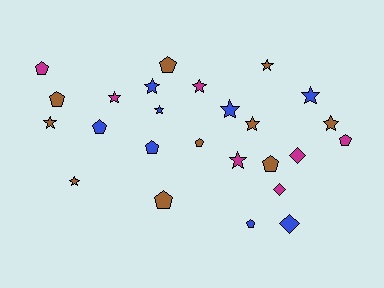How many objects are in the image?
There are 25 objects.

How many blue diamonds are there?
There is 1 blue diamond.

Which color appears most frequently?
Brown, with 10 objects.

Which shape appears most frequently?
Star, with 12 objects.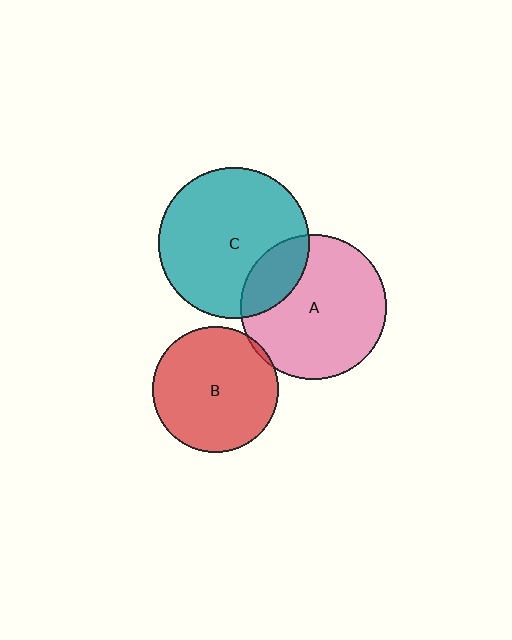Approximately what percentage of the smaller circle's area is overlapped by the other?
Approximately 5%.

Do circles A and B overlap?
Yes.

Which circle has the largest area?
Circle C (teal).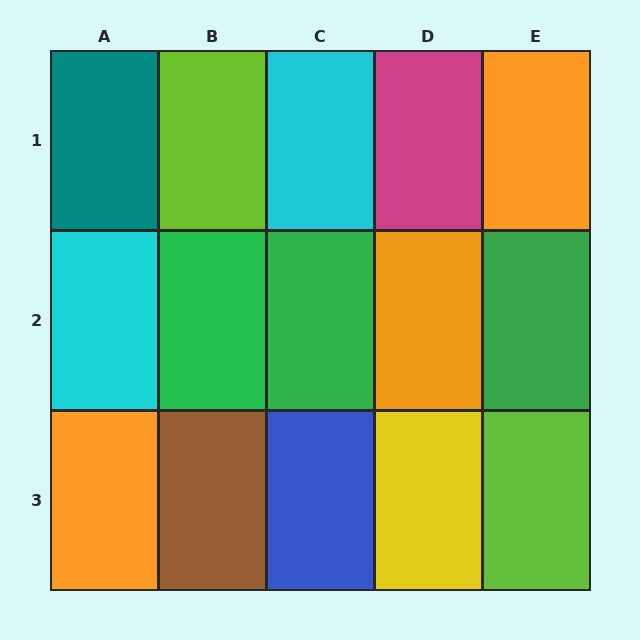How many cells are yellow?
1 cell is yellow.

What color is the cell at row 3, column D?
Yellow.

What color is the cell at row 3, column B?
Brown.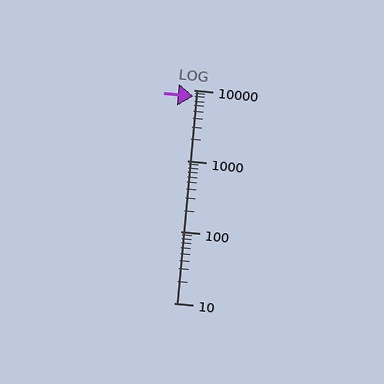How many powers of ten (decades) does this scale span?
The scale spans 3 decades, from 10 to 10000.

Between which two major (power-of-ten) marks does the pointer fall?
The pointer is between 1000 and 10000.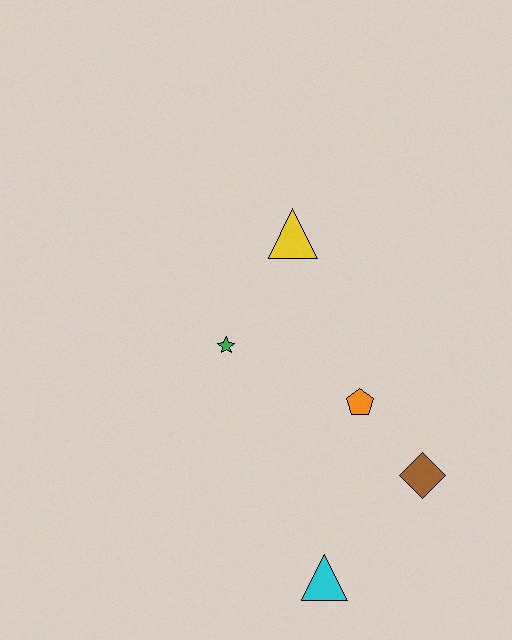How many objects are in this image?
There are 5 objects.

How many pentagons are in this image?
There is 1 pentagon.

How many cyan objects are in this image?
There is 1 cyan object.